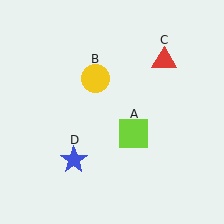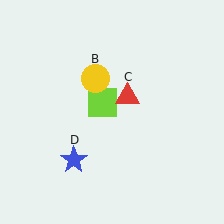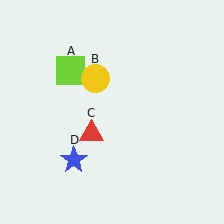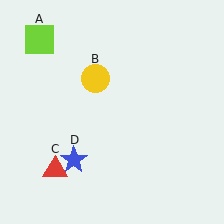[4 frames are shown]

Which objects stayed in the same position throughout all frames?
Yellow circle (object B) and blue star (object D) remained stationary.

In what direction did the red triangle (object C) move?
The red triangle (object C) moved down and to the left.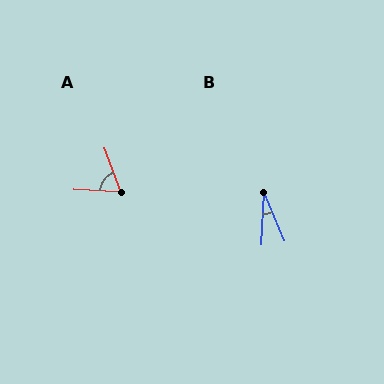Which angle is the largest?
A, at approximately 67 degrees.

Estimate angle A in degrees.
Approximately 67 degrees.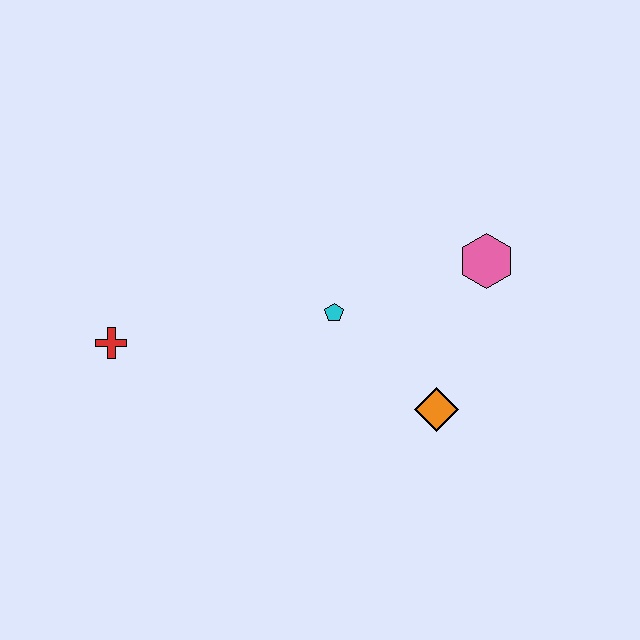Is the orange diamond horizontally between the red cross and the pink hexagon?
Yes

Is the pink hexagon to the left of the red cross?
No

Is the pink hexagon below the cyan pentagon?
No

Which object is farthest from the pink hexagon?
The red cross is farthest from the pink hexagon.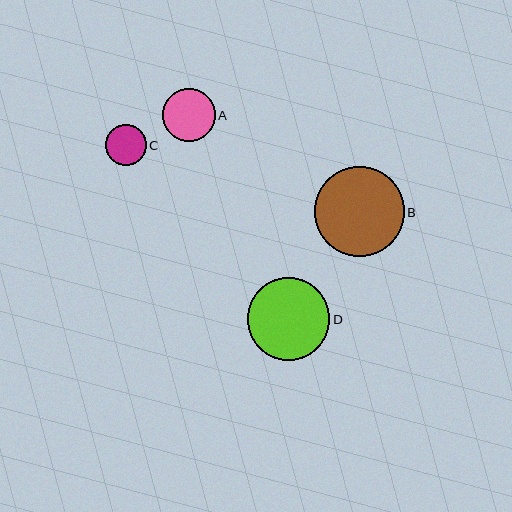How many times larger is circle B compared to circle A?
Circle B is approximately 1.7 times the size of circle A.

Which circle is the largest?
Circle B is the largest with a size of approximately 90 pixels.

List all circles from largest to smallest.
From largest to smallest: B, D, A, C.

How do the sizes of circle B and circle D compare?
Circle B and circle D are approximately the same size.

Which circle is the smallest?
Circle C is the smallest with a size of approximately 41 pixels.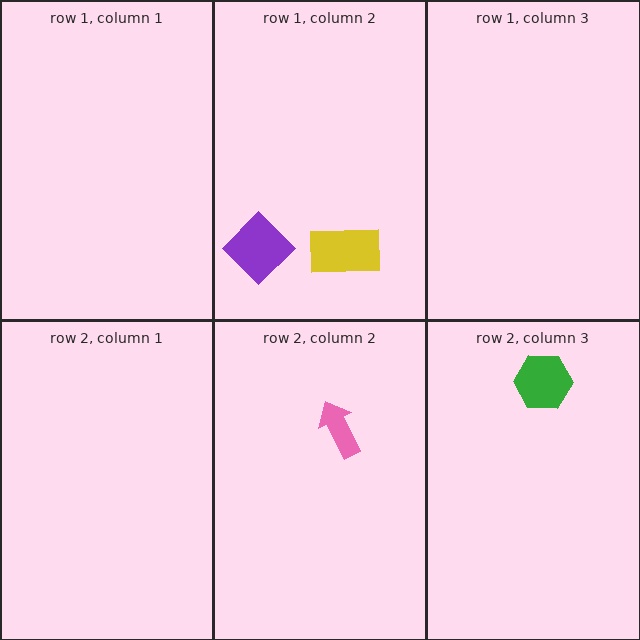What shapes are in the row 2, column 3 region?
The green hexagon.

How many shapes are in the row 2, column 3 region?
1.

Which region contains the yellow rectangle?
The row 1, column 2 region.